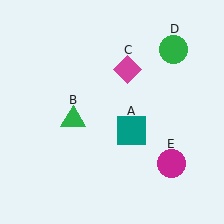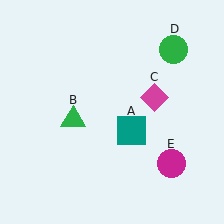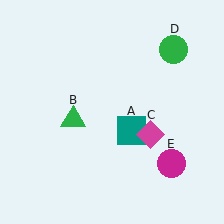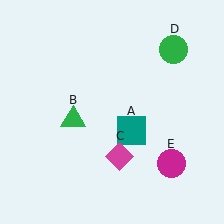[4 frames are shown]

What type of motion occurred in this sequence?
The magenta diamond (object C) rotated clockwise around the center of the scene.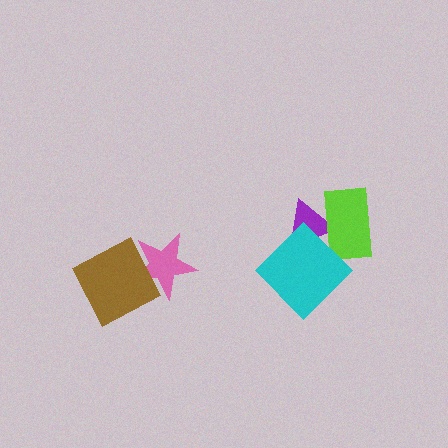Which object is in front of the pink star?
The brown diamond is in front of the pink star.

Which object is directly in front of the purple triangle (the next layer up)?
The lime rectangle is directly in front of the purple triangle.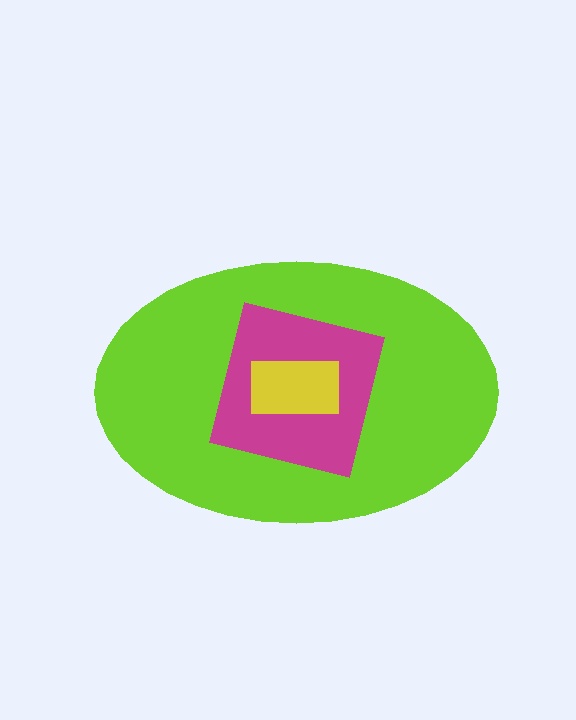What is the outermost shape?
The lime ellipse.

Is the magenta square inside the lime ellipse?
Yes.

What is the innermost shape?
The yellow rectangle.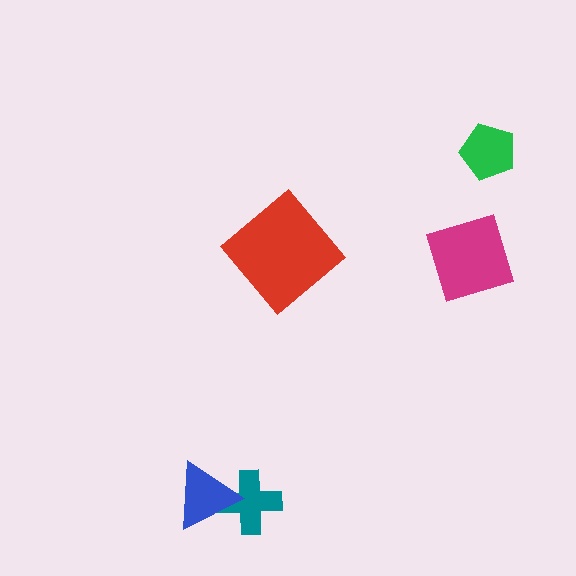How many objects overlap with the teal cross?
1 object overlaps with the teal cross.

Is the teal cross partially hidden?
Yes, it is partially covered by another shape.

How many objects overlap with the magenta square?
0 objects overlap with the magenta square.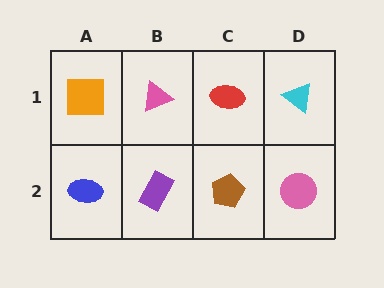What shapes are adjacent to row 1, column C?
A brown pentagon (row 2, column C), a pink triangle (row 1, column B), a cyan triangle (row 1, column D).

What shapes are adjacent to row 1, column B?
A purple rectangle (row 2, column B), an orange square (row 1, column A), a red ellipse (row 1, column C).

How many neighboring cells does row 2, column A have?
2.